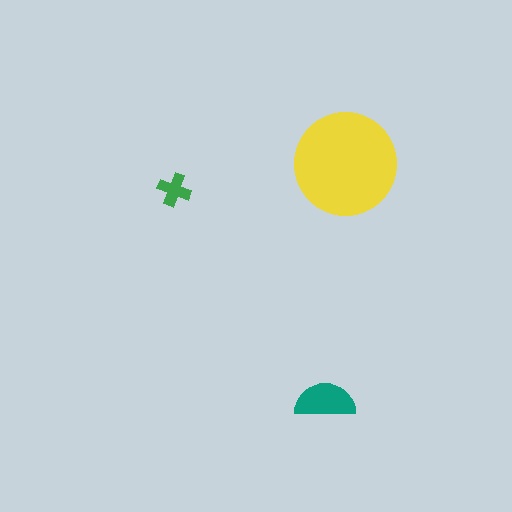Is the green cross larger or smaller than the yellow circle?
Smaller.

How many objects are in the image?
There are 3 objects in the image.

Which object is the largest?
The yellow circle.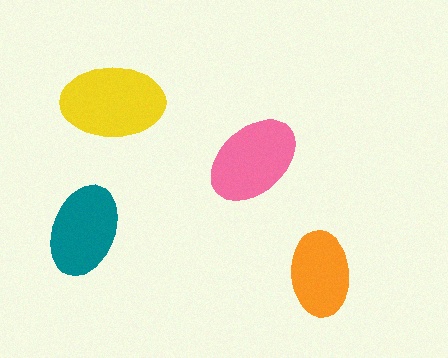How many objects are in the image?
There are 4 objects in the image.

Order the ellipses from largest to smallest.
the yellow one, the pink one, the teal one, the orange one.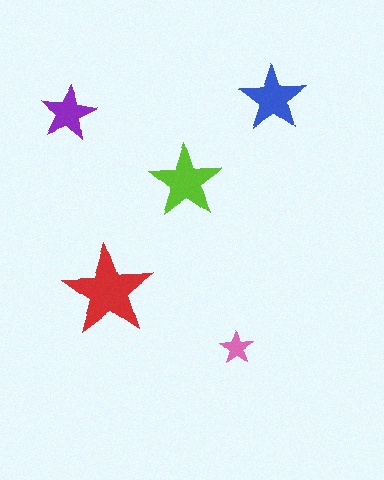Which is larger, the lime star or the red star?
The red one.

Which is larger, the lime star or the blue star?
The lime one.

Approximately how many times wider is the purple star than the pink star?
About 1.5 times wider.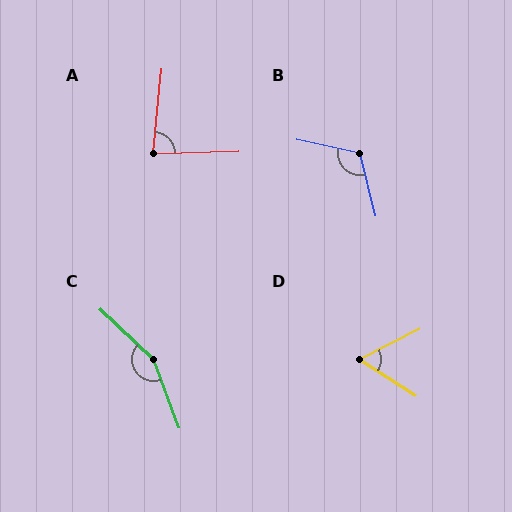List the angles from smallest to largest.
D (59°), A (83°), B (116°), C (154°).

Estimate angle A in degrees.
Approximately 83 degrees.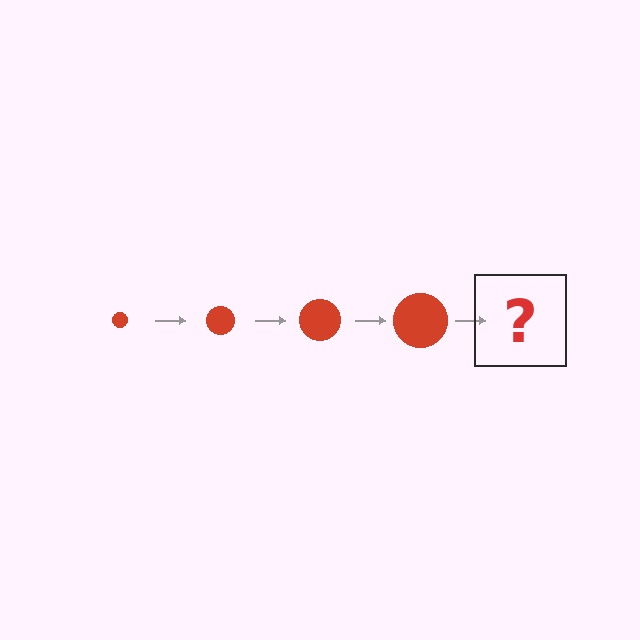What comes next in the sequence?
The next element should be a red circle, larger than the previous one.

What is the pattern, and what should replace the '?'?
The pattern is that the circle gets progressively larger each step. The '?' should be a red circle, larger than the previous one.